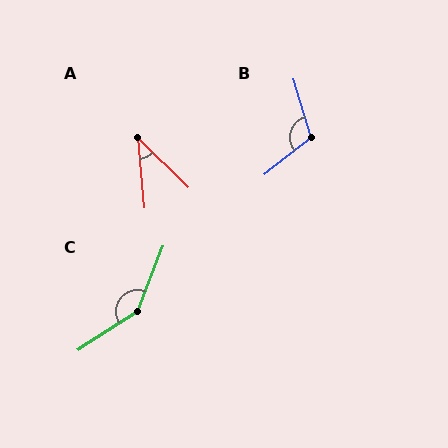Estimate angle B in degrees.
Approximately 112 degrees.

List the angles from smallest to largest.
A (41°), B (112°), C (144°).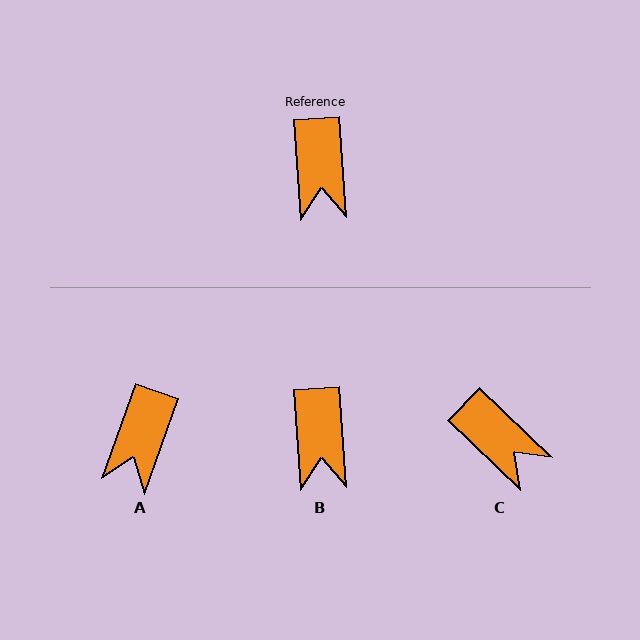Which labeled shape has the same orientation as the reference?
B.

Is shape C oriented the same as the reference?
No, it is off by about 42 degrees.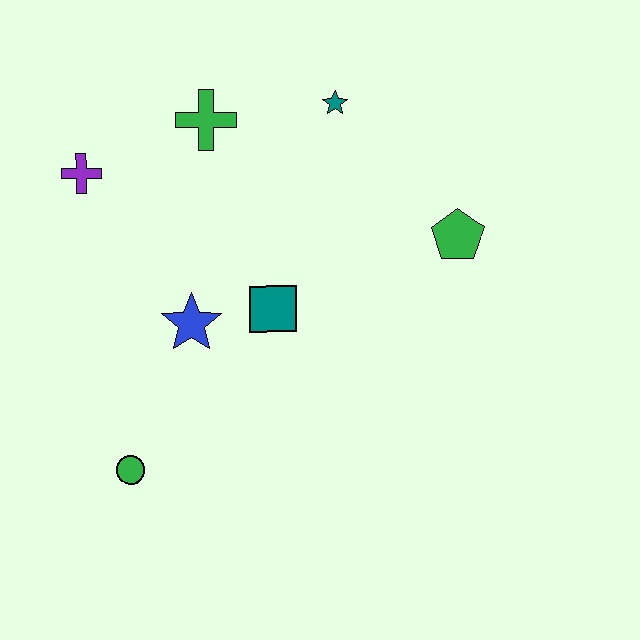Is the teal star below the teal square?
No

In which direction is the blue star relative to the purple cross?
The blue star is below the purple cross.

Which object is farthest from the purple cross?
The green pentagon is farthest from the purple cross.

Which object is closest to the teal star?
The green cross is closest to the teal star.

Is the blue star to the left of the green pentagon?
Yes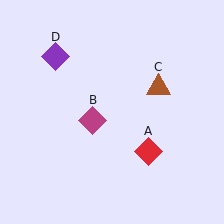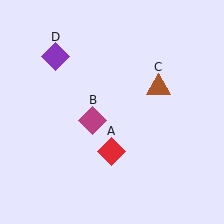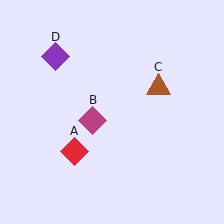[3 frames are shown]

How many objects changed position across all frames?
1 object changed position: red diamond (object A).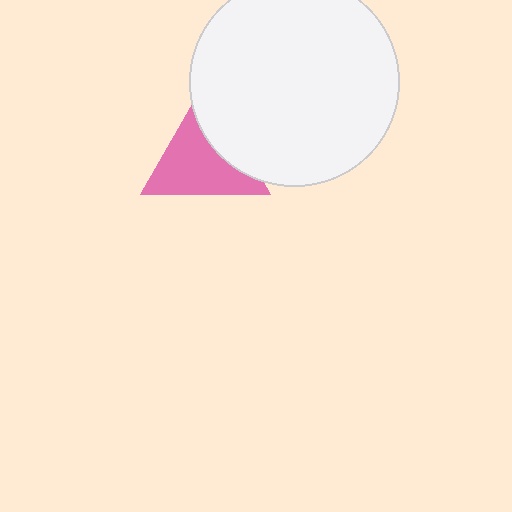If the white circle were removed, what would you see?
You would see the complete pink triangle.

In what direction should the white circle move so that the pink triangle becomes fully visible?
The white circle should move right. That is the shortest direction to clear the overlap and leave the pink triangle fully visible.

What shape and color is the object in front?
The object in front is a white circle.